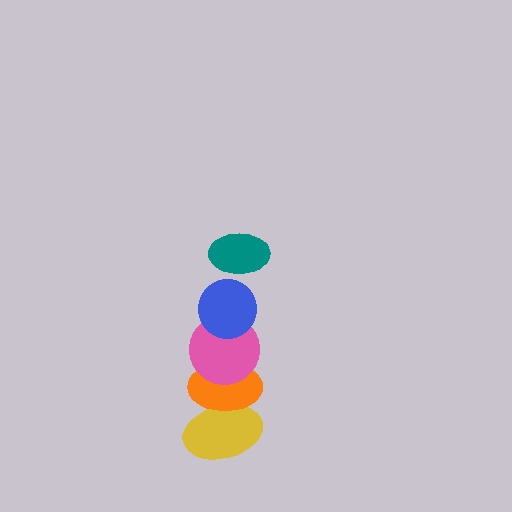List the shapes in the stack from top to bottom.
From top to bottom: the teal ellipse, the blue circle, the pink circle, the orange ellipse, the yellow ellipse.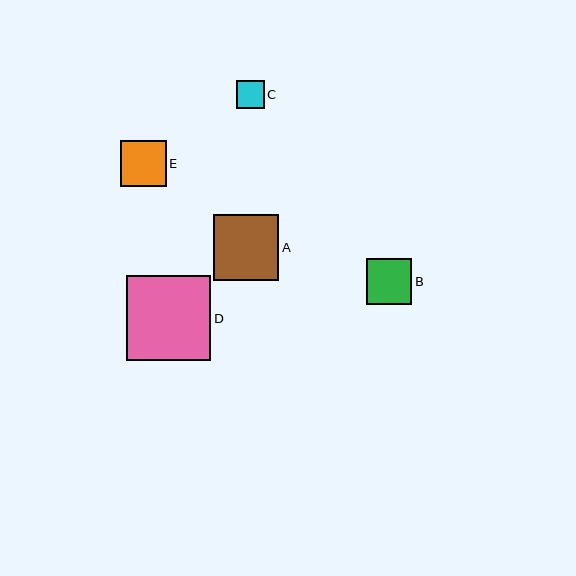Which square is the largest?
Square D is the largest with a size of approximately 85 pixels.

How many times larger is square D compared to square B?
Square D is approximately 1.9 times the size of square B.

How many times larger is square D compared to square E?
Square D is approximately 1.8 times the size of square E.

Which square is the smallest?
Square C is the smallest with a size of approximately 28 pixels.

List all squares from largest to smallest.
From largest to smallest: D, A, E, B, C.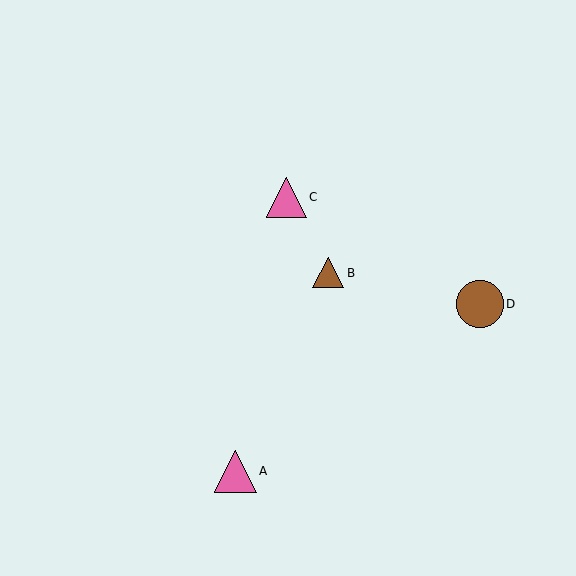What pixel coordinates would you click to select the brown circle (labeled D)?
Click at (480, 304) to select the brown circle D.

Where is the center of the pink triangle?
The center of the pink triangle is at (236, 471).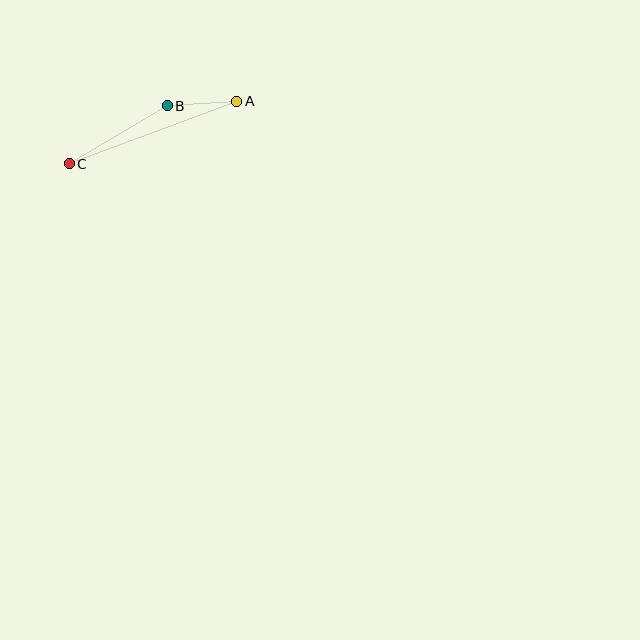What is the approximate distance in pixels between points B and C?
The distance between B and C is approximately 114 pixels.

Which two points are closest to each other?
Points A and B are closest to each other.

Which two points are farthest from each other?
Points A and C are farthest from each other.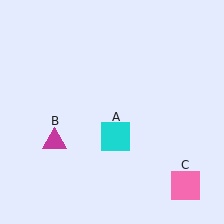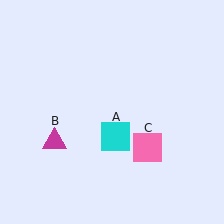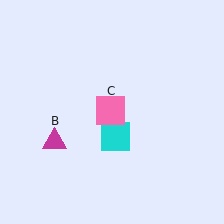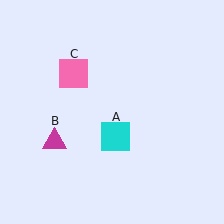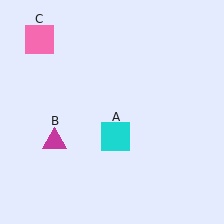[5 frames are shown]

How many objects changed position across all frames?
1 object changed position: pink square (object C).